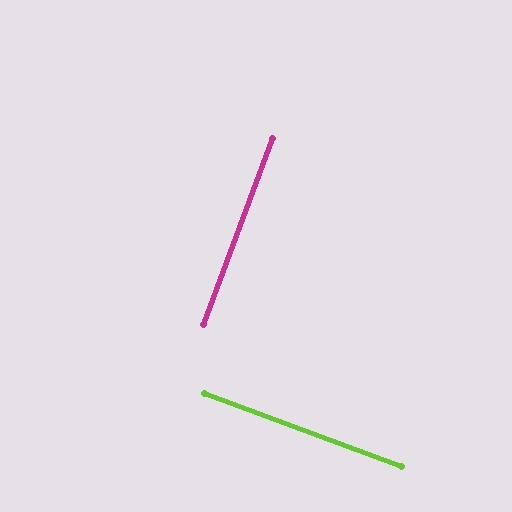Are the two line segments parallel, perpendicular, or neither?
Perpendicular — they meet at approximately 90°.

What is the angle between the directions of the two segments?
Approximately 90 degrees.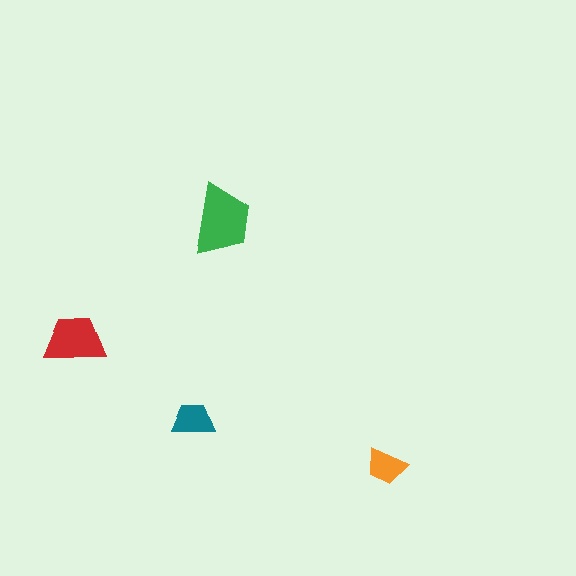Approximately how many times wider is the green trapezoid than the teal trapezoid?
About 1.5 times wider.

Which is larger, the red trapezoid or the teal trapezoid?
The red one.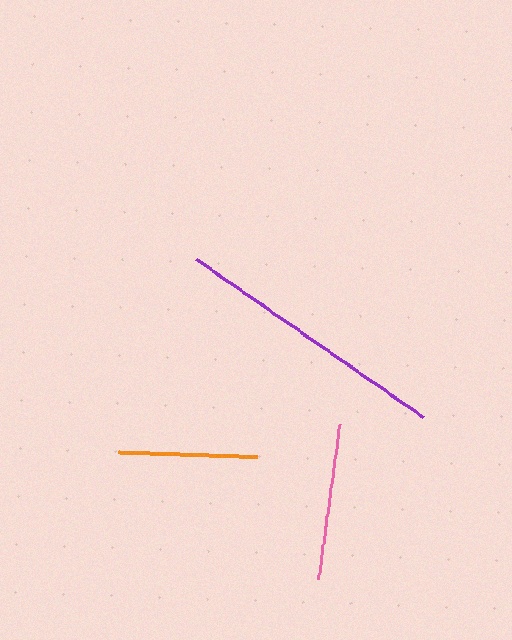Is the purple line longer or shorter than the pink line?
The purple line is longer than the pink line.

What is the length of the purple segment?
The purple segment is approximately 276 pixels long.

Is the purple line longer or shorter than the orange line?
The purple line is longer than the orange line.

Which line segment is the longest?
The purple line is the longest at approximately 276 pixels.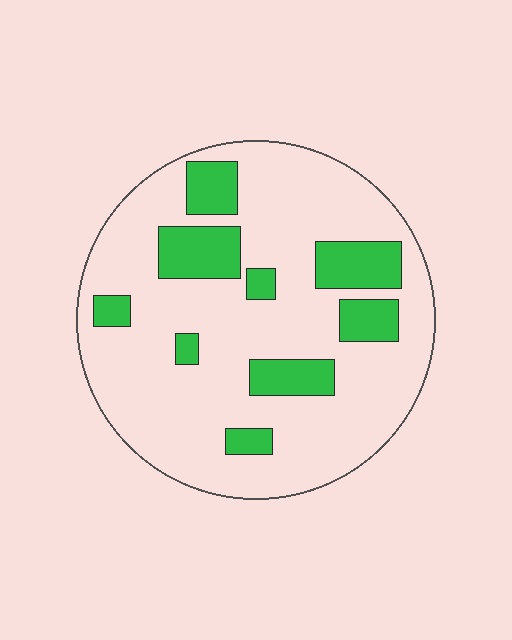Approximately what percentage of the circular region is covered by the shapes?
Approximately 20%.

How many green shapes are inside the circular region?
9.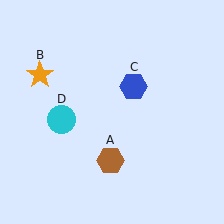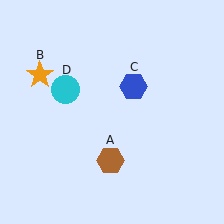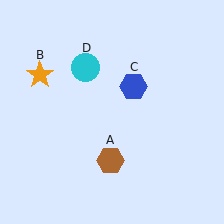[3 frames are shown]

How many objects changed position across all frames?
1 object changed position: cyan circle (object D).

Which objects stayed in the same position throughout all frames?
Brown hexagon (object A) and orange star (object B) and blue hexagon (object C) remained stationary.